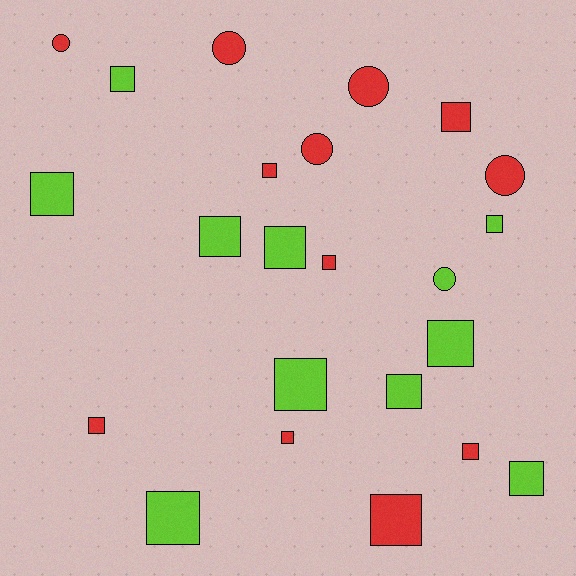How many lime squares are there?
There are 10 lime squares.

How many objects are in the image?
There are 23 objects.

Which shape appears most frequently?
Square, with 17 objects.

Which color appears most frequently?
Red, with 12 objects.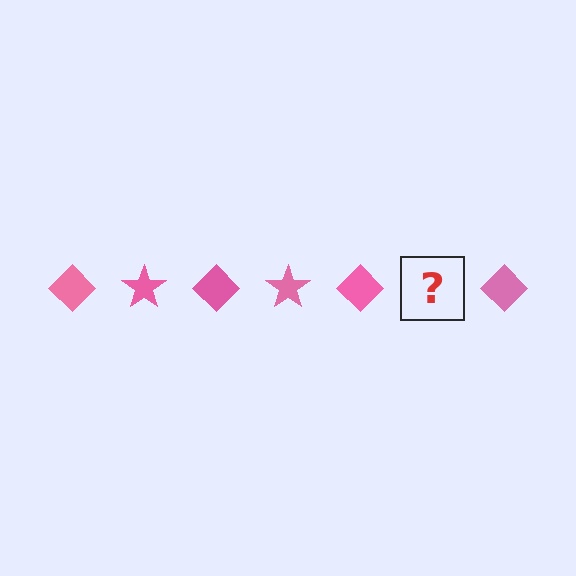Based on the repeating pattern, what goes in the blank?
The blank should be a pink star.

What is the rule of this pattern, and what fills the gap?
The rule is that the pattern cycles through diamond, star shapes in pink. The gap should be filled with a pink star.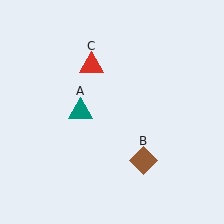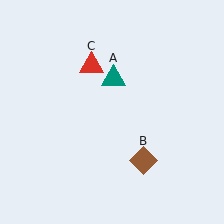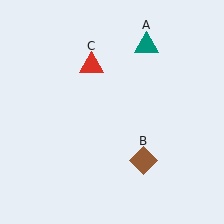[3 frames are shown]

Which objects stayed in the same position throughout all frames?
Brown diamond (object B) and red triangle (object C) remained stationary.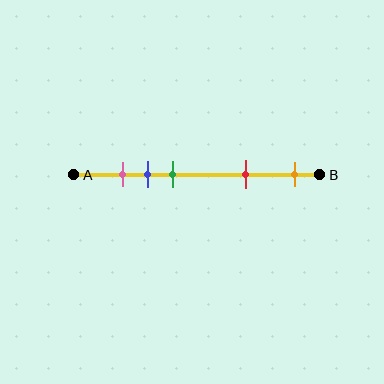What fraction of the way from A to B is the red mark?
The red mark is approximately 70% (0.7) of the way from A to B.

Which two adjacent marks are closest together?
The pink and blue marks are the closest adjacent pair.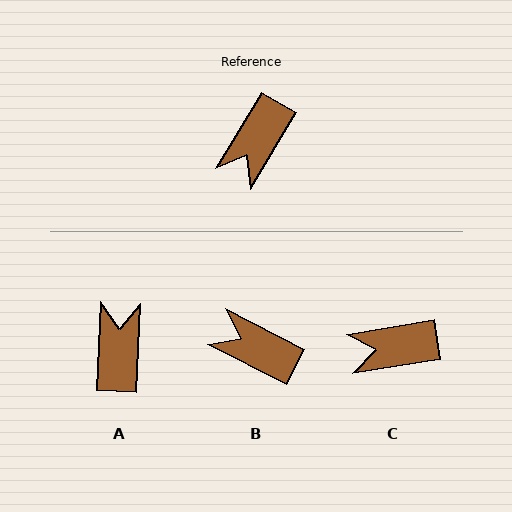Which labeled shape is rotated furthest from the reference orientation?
A, about 152 degrees away.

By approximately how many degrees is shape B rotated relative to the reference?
Approximately 86 degrees clockwise.